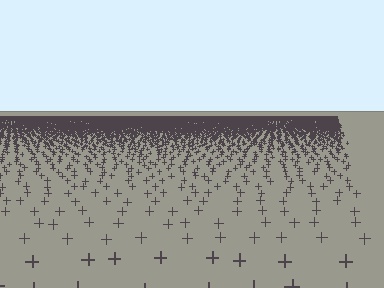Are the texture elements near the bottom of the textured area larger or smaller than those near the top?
Larger. Near the bottom, elements are closer to the viewer and appear at a bigger on-screen size.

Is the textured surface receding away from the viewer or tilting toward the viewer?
The surface is receding away from the viewer. Texture elements get smaller and denser toward the top.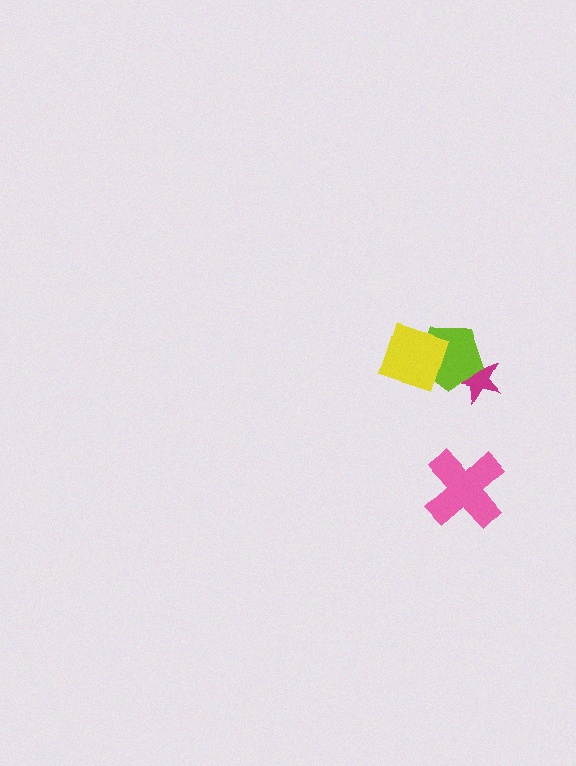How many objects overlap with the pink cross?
0 objects overlap with the pink cross.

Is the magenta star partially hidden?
Yes, it is partially covered by another shape.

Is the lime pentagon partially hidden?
Yes, it is partially covered by another shape.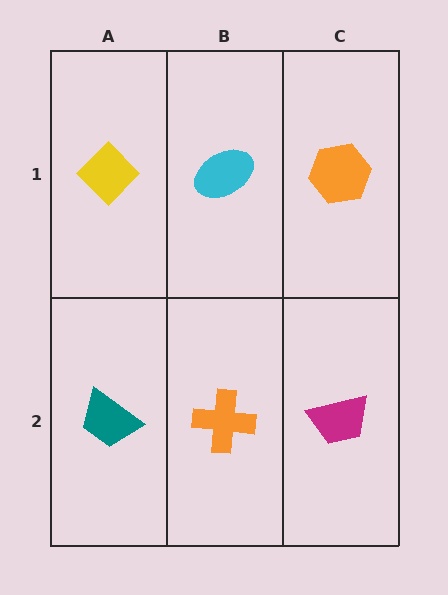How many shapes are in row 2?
3 shapes.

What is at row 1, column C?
An orange hexagon.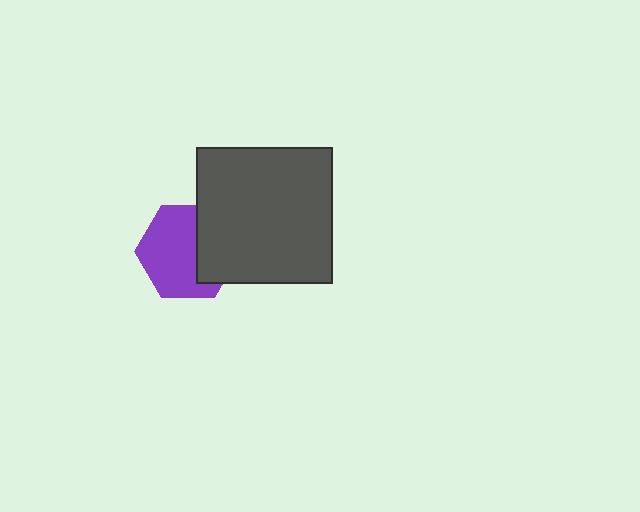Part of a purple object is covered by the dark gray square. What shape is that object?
It is a hexagon.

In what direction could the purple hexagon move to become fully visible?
The purple hexagon could move left. That would shift it out from behind the dark gray square entirely.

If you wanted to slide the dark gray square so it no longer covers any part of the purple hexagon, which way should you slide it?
Slide it right — that is the most direct way to separate the two shapes.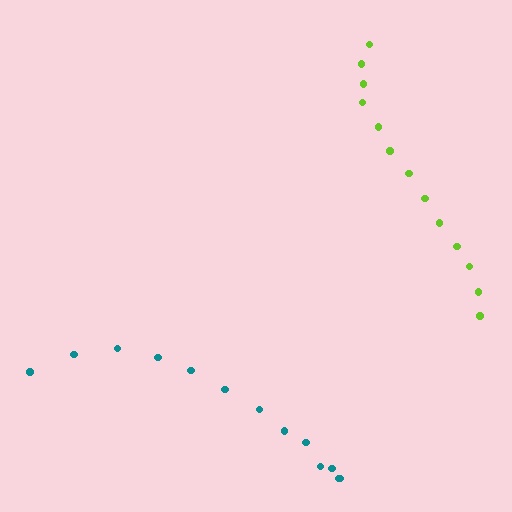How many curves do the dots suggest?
There are 2 distinct paths.